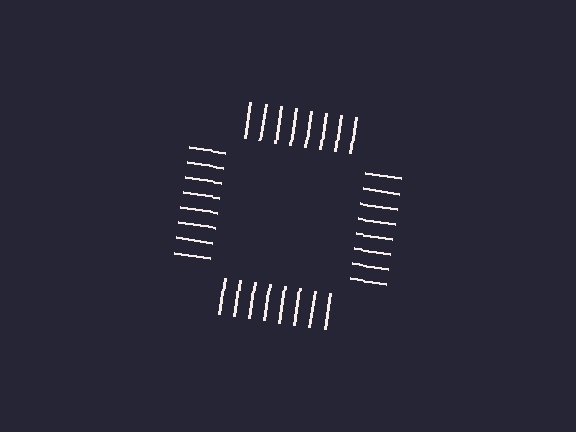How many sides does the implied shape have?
4 sides — the line-ends trace a square.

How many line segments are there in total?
32 — 8 along each of the 4 edges.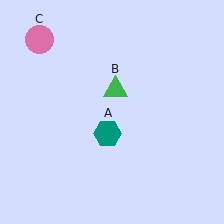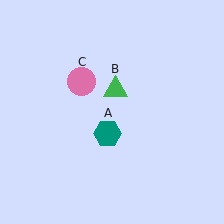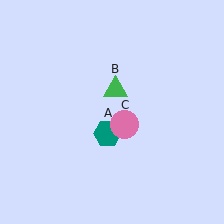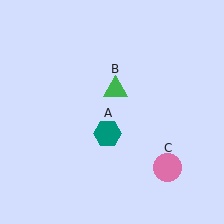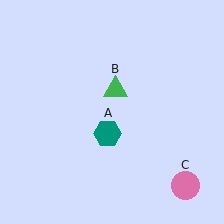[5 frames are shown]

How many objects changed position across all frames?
1 object changed position: pink circle (object C).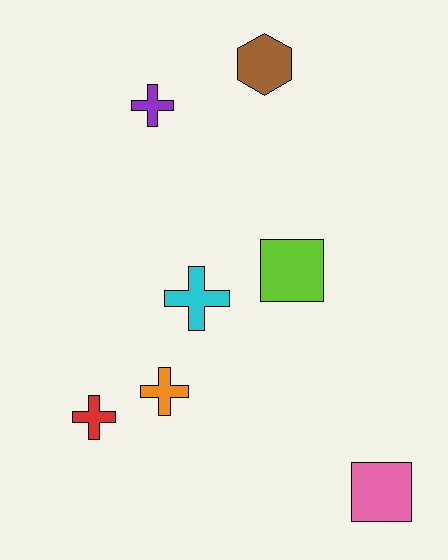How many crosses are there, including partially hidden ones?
There are 4 crosses.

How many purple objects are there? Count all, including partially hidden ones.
There is 1 purple object.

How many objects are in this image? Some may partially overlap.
There are 7 objects.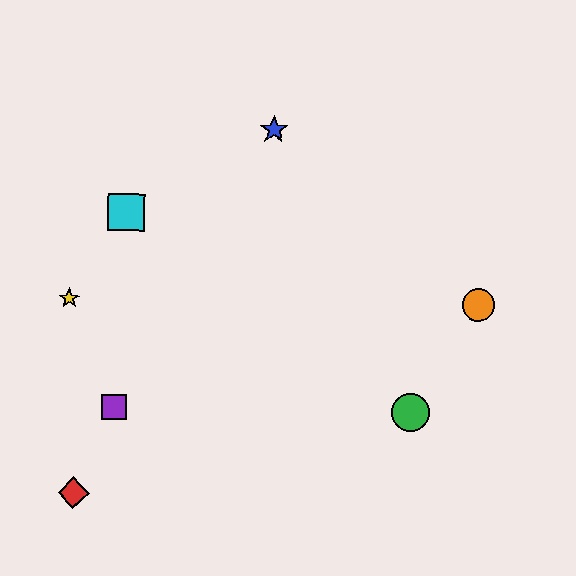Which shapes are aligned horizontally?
The yellow star, the orange circle are aligned horizontally.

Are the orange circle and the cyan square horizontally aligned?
No, the orange circle is at y≈305 and the cyan square is at y≈212.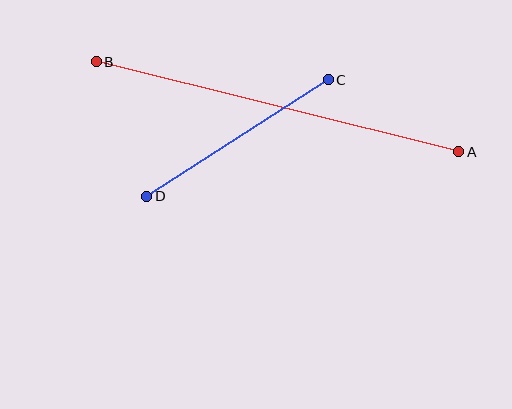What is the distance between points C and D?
The distance is approximately 215 pixels.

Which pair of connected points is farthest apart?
Points A and B are farthest apart.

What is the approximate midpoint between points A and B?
The midpoint is at approximately (278, 107) pixels.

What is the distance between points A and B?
The distance is approximately 374 pixels.